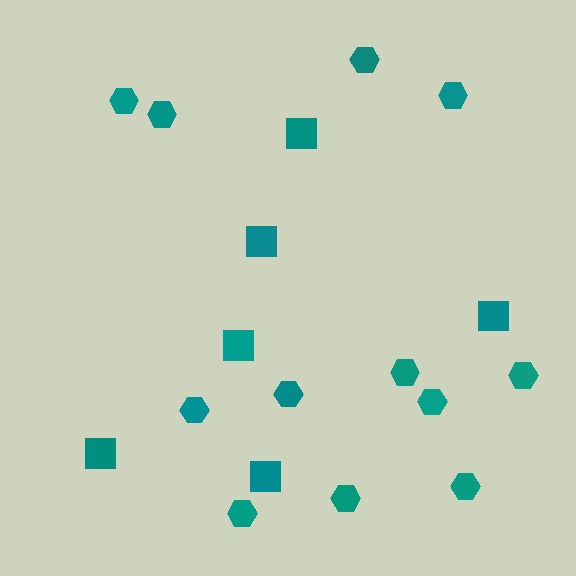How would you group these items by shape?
There are 2 groups: one group of squares (6) and one group of hexagons (12).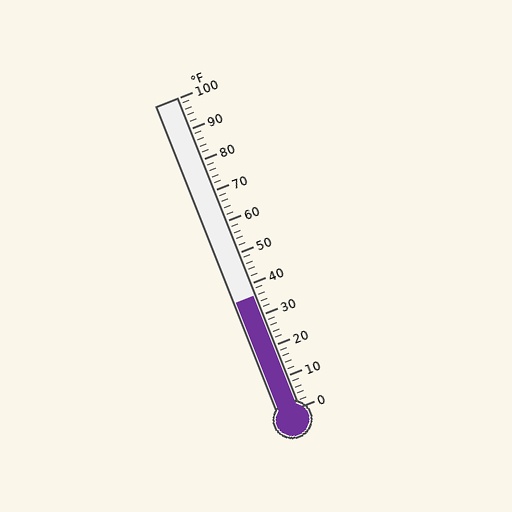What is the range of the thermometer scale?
The thermometer scale ranges from 0°F to 100°F.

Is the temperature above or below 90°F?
The temperature is below 90°F.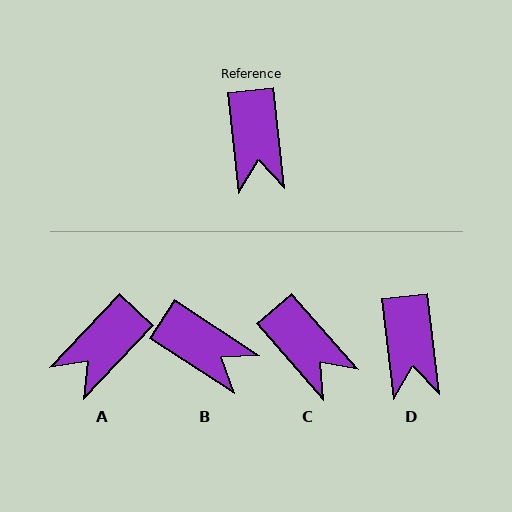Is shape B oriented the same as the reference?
No, it is off by about 51 degrees.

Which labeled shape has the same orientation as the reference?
D.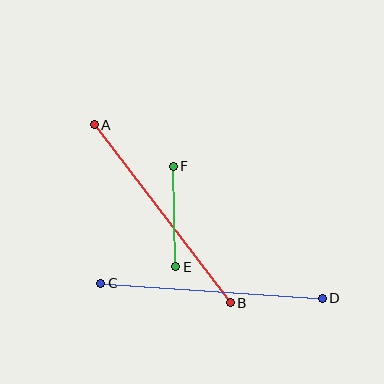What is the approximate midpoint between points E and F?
The midpoint is at approximately (175, 216) pixels.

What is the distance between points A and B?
The distance is approximately 224 pixels.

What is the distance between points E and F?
The distance is approximately 100 pixels.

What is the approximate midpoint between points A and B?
The midpoint is at approximately (162, 214) pixels.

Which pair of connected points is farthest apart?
Points A and B are farthest apart.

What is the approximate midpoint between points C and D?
The midpoint is at approximately (212, 291) pixels.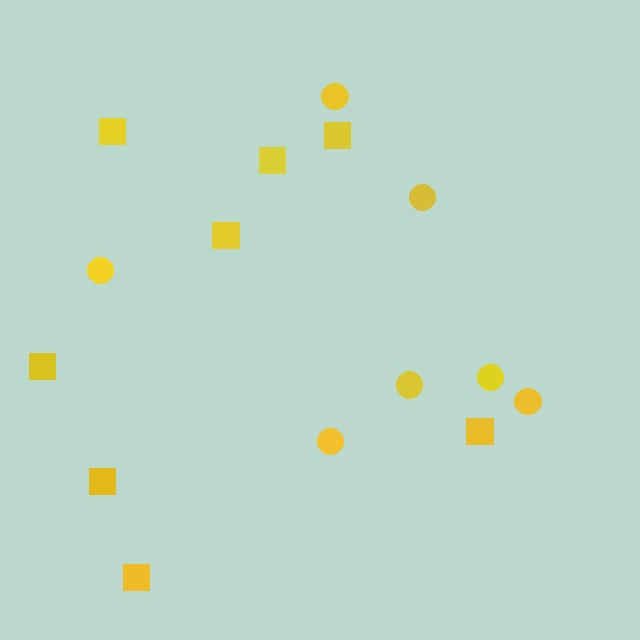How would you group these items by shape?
There are 2 groups: one group of circles (7) and one group of squares (8).